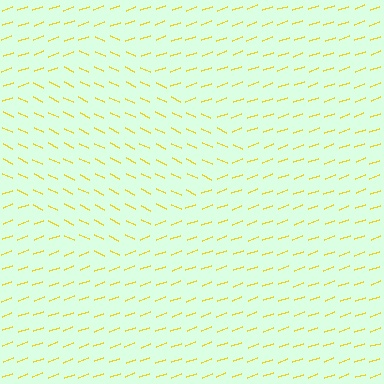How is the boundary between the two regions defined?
The boundary is defined purely by a change in line orientation (approximately 45 degrees difference). All lines are the same color and thickness.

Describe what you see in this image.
The image is filled with small yellow line segments. A diamond region in the image has lines oriented differently from the surrounding lines, creating a visible texture boundary.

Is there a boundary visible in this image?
Yes, there is a texture boundary formed by a change in line orientation.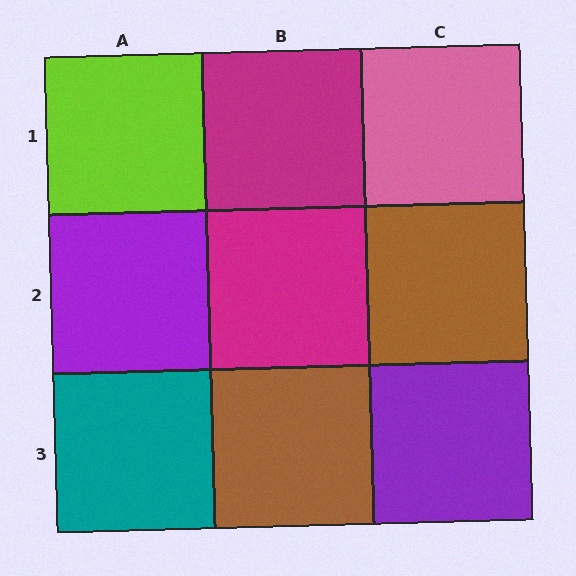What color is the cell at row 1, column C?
Pink.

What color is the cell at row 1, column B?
Magenta.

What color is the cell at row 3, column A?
Teal.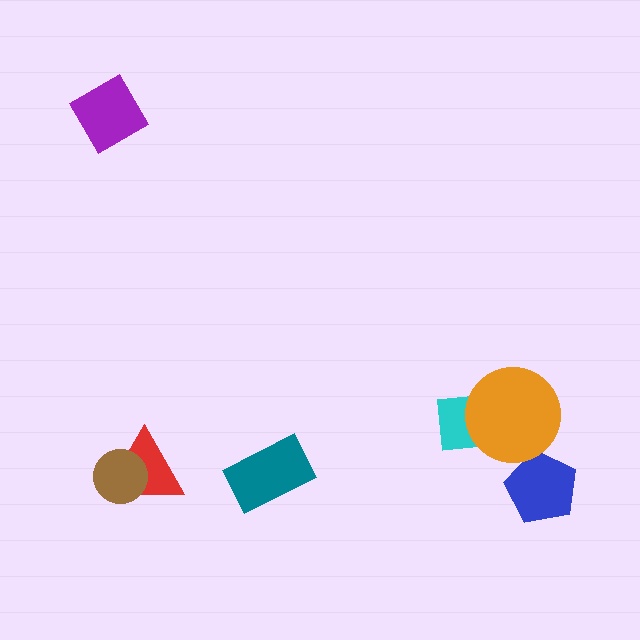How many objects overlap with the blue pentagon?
0 objects overlap with the blue pentagon.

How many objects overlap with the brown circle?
1 object overlaps with the brown circle.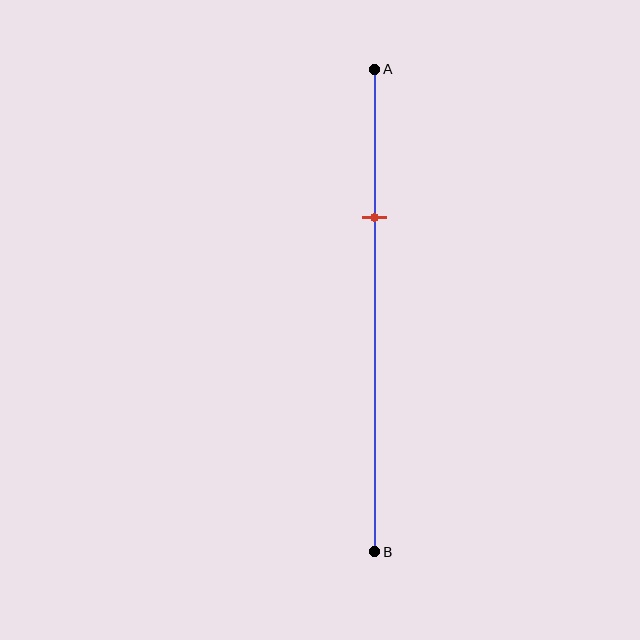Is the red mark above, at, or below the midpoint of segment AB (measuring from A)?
The red mark is above the midpoint of segment AB.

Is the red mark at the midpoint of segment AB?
No, the mark is at about 30% from A, not at the 50% midpoint.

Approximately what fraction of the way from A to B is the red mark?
The red mark is approximately 30% of the way from A to B.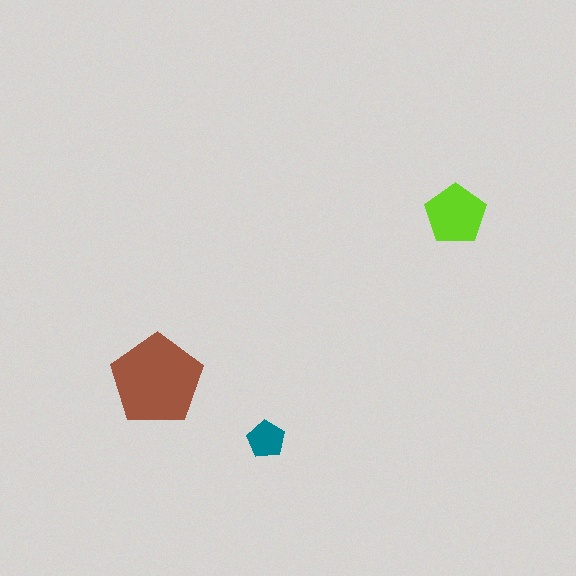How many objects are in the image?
There are 3 objects in the image.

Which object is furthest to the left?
The brown pentagon is leftmost.